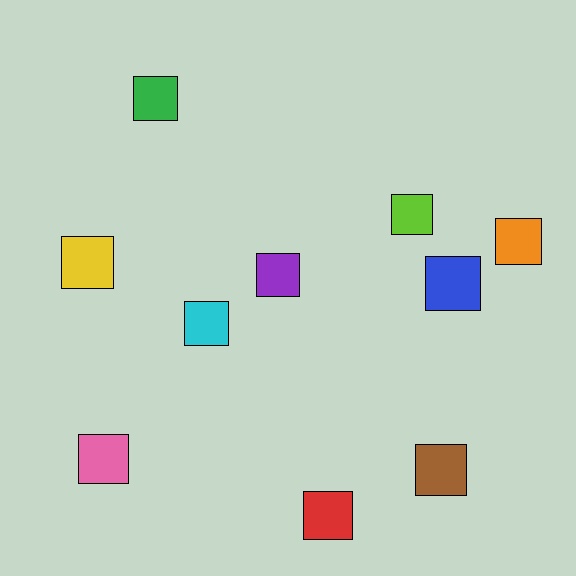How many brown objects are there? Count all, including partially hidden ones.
There is 1 brown object.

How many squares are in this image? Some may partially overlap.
There are 10 squares.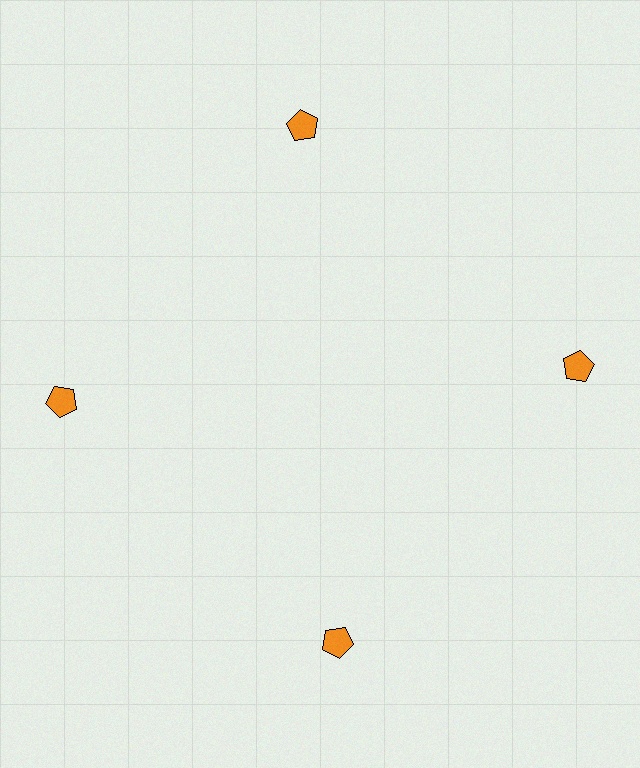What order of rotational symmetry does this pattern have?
This pattern has 4-fold rotational symmetry.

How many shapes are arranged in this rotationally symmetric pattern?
There are 4 shapes, arranged in 4 groups of 1.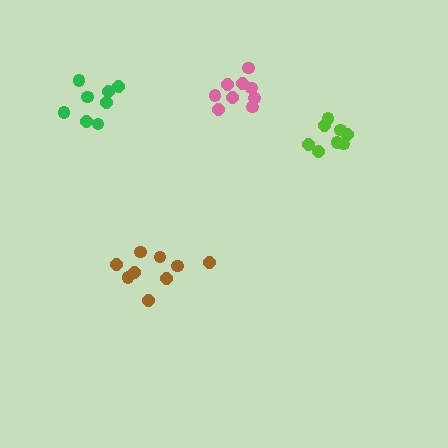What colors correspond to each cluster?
The clusters are colored: green, lime, pink, brown.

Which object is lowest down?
The brown cluster is bottommost.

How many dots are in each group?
Group 1: 8 dots, Group 2: 8 dots, Group 3: 9 dots, Group 4: 9 dots (34 total).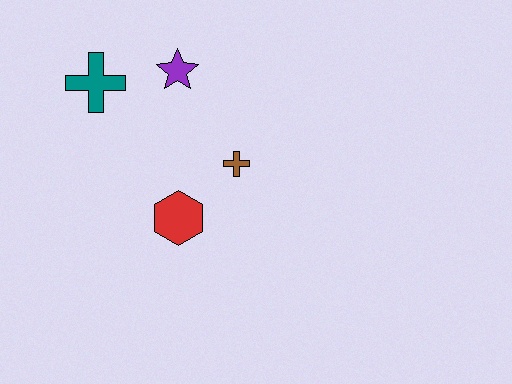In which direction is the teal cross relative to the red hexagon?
The teal cross is above the red hexagon.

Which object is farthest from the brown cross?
The teal cross is farthest from the brown cross.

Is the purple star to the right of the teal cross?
Yes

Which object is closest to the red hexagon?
The brown cross is closest to the red hexagon.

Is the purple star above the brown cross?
Yes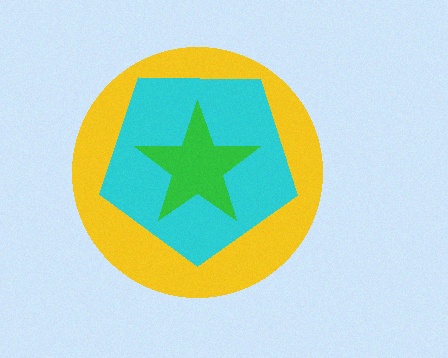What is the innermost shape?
The green star.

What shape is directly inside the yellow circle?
The cyan pentagon.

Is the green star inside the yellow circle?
Yes.